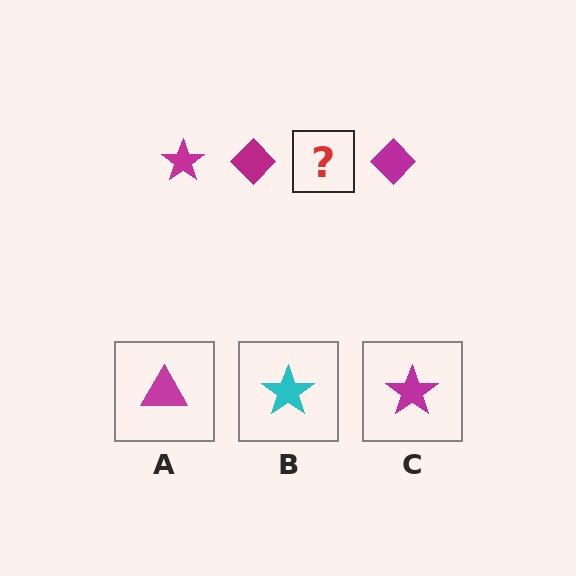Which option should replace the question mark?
Option C.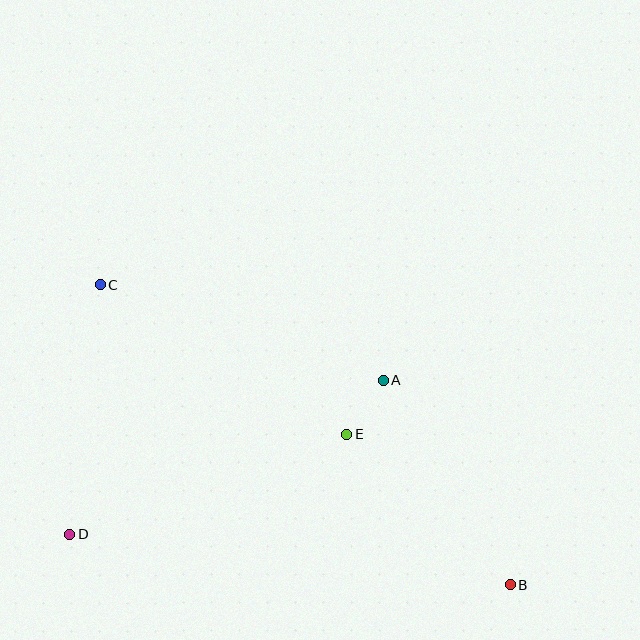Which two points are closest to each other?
Points A and E are closest to each other.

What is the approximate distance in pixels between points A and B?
The distance between A and B is approximately 241 pixels.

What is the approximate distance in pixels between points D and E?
The distance between D and E is approximately 295 pixels.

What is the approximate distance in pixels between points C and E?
The distance between C and E is approximately 289 pixels.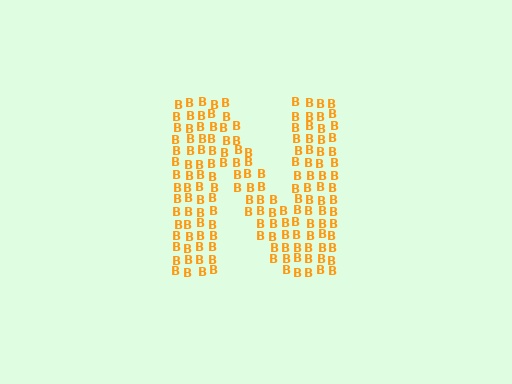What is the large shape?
The large shape is the letter N.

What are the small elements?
The small elements are letter B's.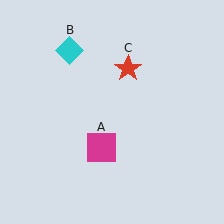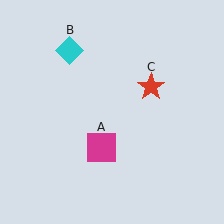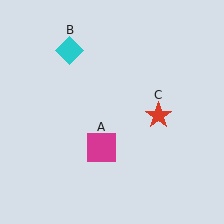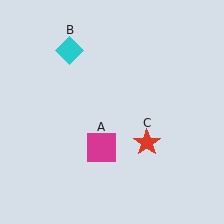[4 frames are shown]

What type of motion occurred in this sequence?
The red star (object C) rotated clockwise around the center of the scene.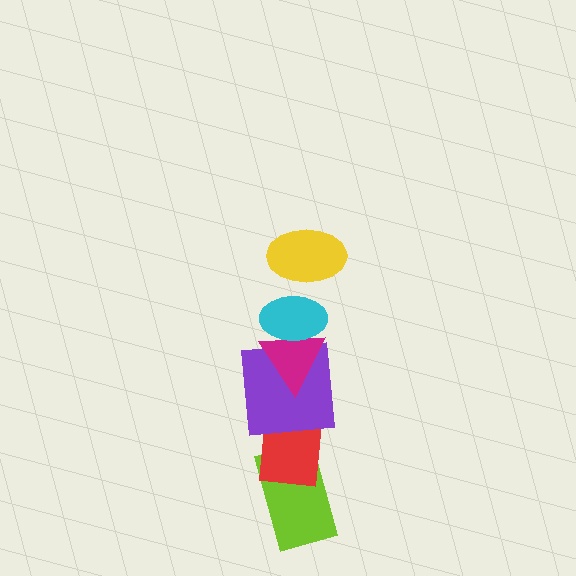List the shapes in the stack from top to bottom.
From top to bottom: the yellow ellipse, the cyan ellipse, the magenta triangle, the purple square, the red rectangle, the lime rectangle.